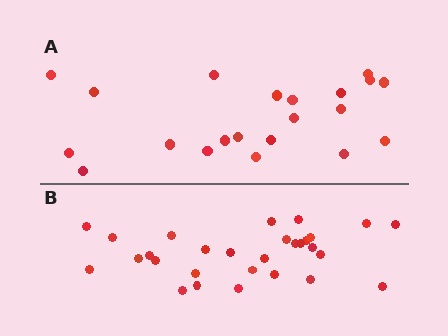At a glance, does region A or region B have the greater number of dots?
Region B (the bottom region) has more dots.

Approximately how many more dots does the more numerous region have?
Region B has roughly 8 or so more dots than region A.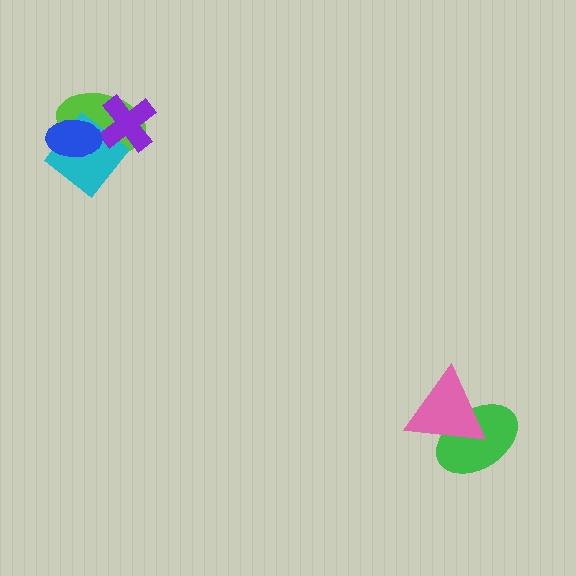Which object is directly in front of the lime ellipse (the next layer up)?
The cyan diamond is directly in front of the lime ellipse.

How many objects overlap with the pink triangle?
1 object overlaps with the pink triangle.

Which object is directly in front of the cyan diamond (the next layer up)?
The purple cross is directly in front of the cyan diamond.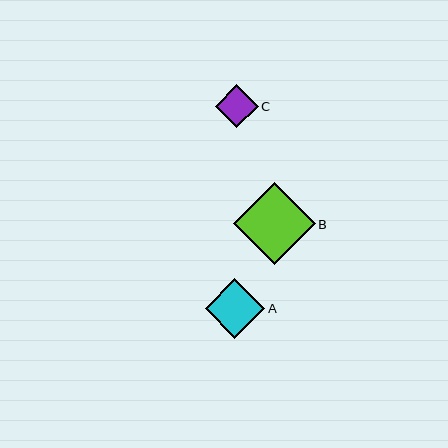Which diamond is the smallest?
Diamond C is the smallest with a size of approximately 43 pixels.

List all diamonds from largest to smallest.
From largest to smallest: B, A, C.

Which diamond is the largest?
Diamond B is the largest with a size of approximately 81 pixels.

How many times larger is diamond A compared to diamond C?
Diamond A is approximately 1.4 times the size of diamond C.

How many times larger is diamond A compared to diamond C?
Diamond A is approximately 1.4 times the size of diamond C.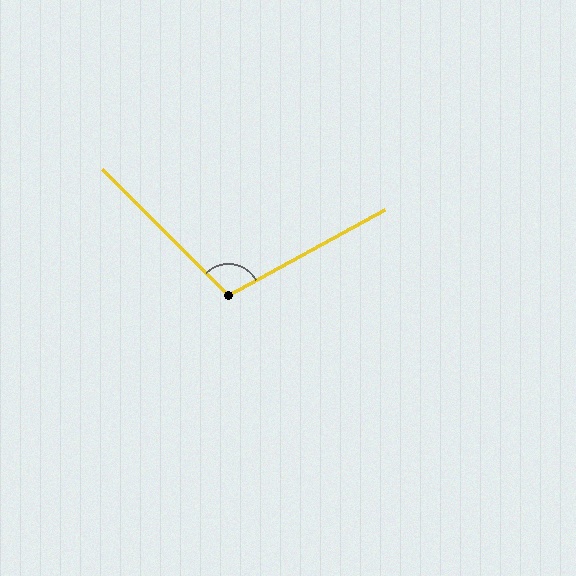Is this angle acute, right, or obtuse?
It is obtuse.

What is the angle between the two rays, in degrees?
Approximately 106 degrees.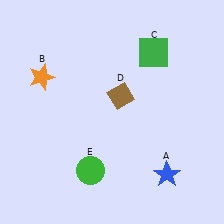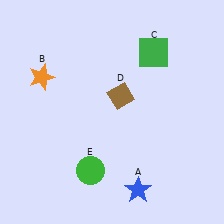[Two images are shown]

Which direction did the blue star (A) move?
The blue star (A) moved left.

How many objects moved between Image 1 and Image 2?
1 object moved between the two images.